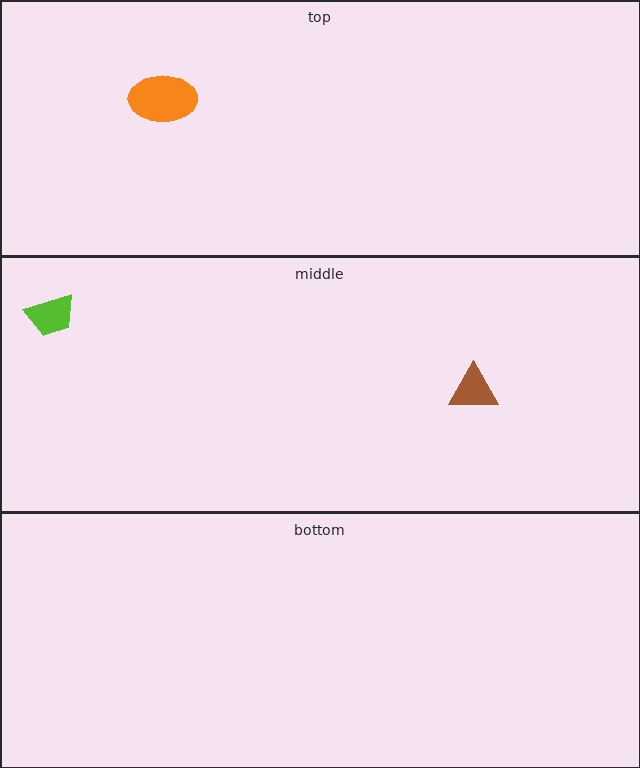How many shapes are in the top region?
1.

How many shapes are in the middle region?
2.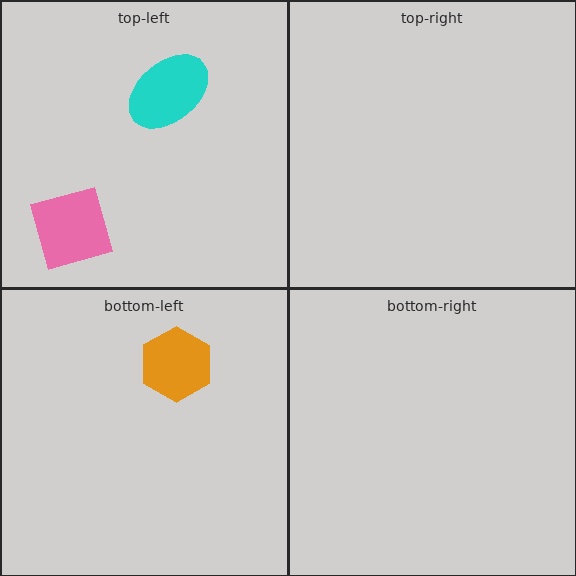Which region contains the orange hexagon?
The bottom-left region.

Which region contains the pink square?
The top-left region.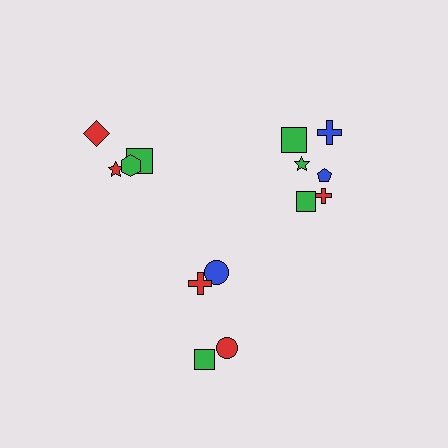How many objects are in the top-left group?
There are 4 objects.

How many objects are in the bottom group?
There are 4 objects.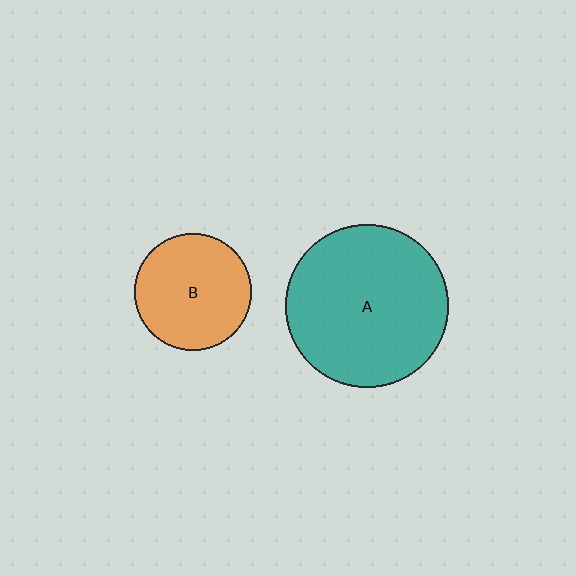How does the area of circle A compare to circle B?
Approximately 1.9 times.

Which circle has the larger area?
Circle A (teal).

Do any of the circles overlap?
No, none of the circles overlap.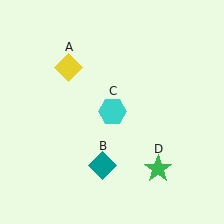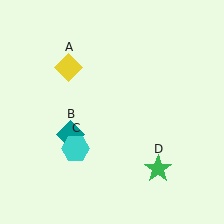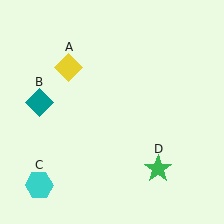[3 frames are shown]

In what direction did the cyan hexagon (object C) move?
The cyan hexagon (object C) moved down and to the left.